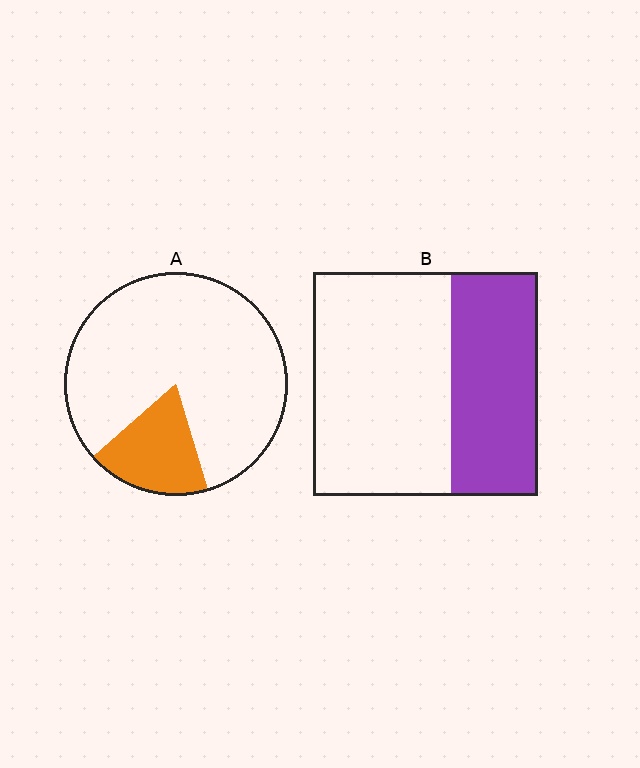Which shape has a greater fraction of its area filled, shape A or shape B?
Shape B.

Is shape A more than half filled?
No.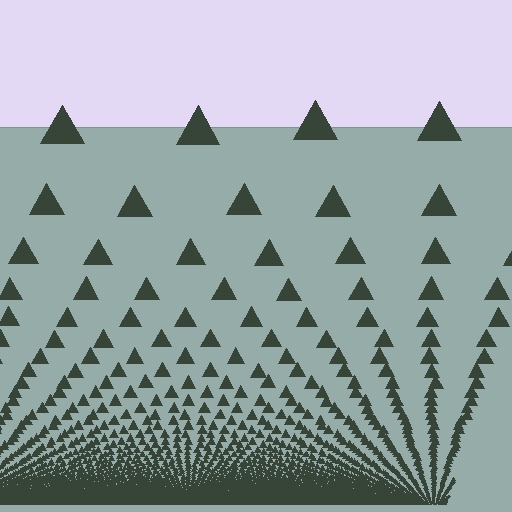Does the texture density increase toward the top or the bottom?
Density increases toward the bottom.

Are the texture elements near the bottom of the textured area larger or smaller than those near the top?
Smaller. The gradient is inverted — elements near the bottom are smaller and denser.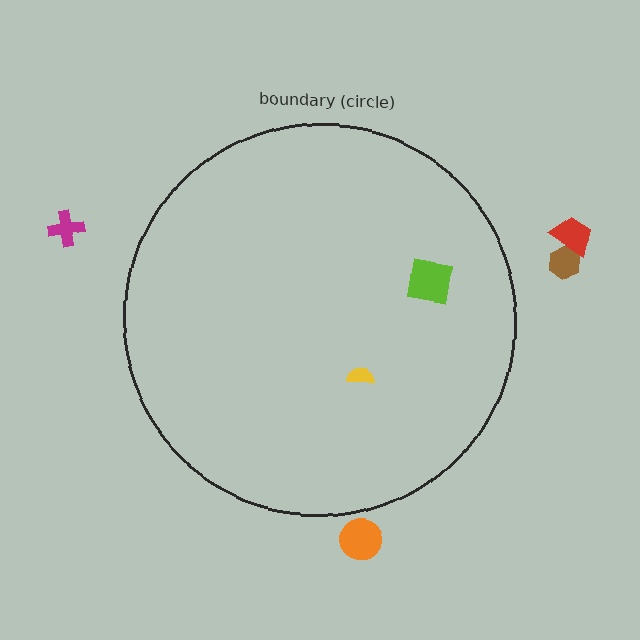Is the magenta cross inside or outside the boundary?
Outside.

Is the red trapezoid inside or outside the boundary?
Outside.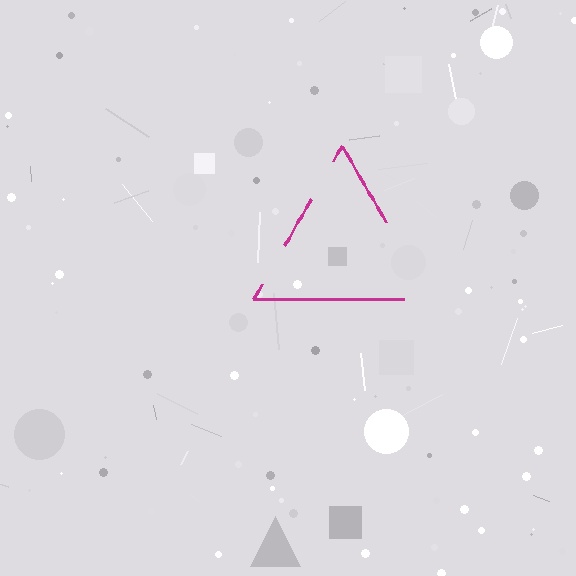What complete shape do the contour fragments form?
The contour fragments form a triangle.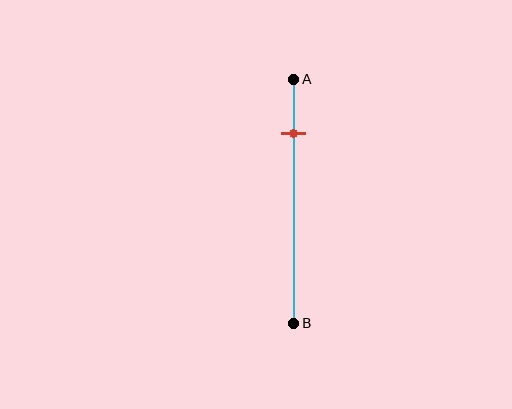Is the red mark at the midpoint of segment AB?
No, the mark is at about 20% from A, not at the 50% midpoint.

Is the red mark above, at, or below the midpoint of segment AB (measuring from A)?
The red mark is above the midpoint of segment AB.